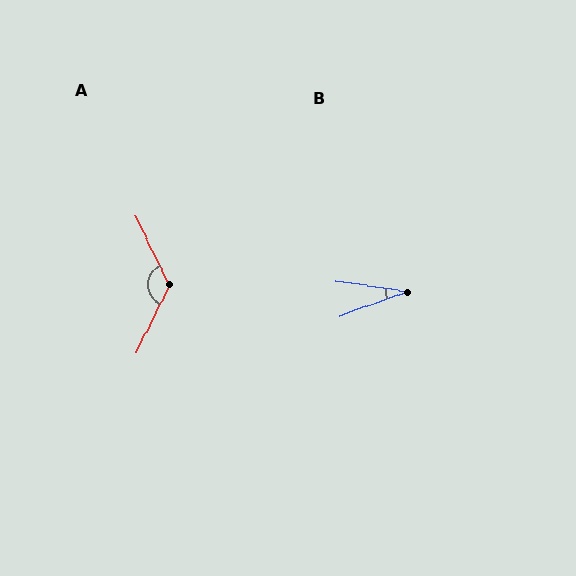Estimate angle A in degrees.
Approximately 128 degrees.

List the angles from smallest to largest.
B (28°), A (128°).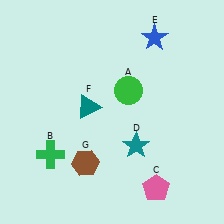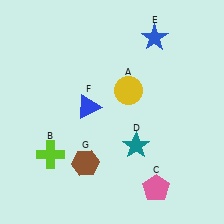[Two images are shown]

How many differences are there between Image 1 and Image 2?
There are 3 differences between the two images.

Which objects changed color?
A changed from green to yellow. B changed from green to lime. F changed from teal to blue.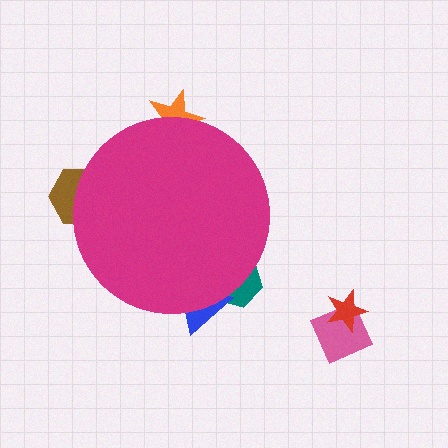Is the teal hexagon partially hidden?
Yes, the teal hexagon is partially hidden behind the magenta circle.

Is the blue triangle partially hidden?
Yes, the blue triangle is partially hidden behind the magenta circle.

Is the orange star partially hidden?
Yes, the orange star is partially hidden behind the magenta circle.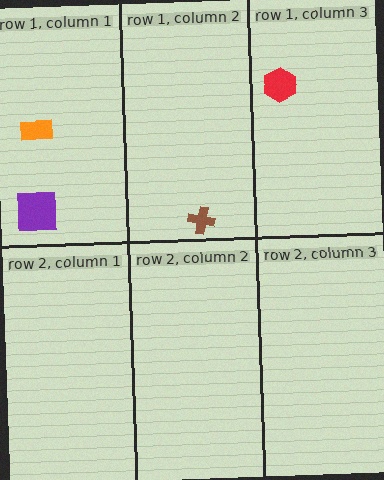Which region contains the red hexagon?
The row 1, column 3 region.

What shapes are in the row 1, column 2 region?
The brown cross.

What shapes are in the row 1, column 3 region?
The red hexagon.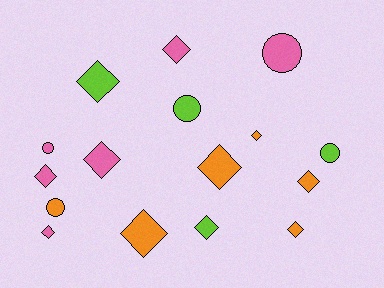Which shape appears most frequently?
Diamond, with 11 objects.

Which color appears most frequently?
Pink, with 6 objects.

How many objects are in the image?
There are 16 objects.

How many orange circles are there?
There is 1 orange circle.